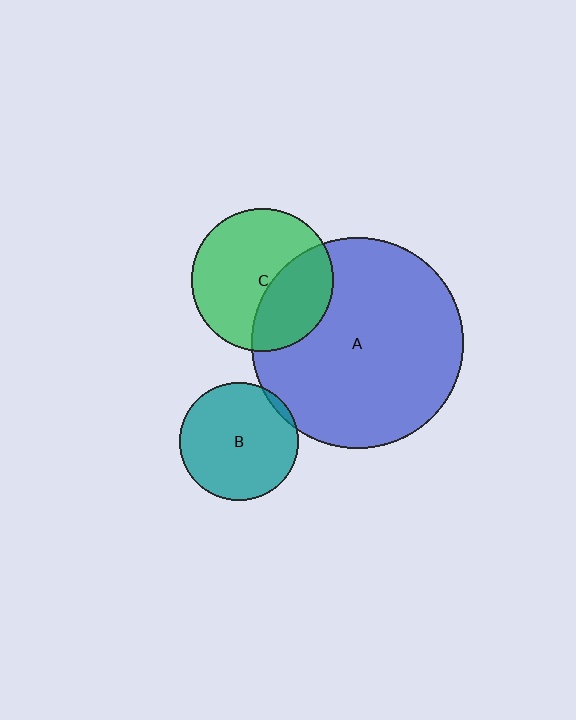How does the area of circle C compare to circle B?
Approximately 1.4 times.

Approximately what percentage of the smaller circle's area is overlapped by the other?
Approximately 5%.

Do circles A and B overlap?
Yes.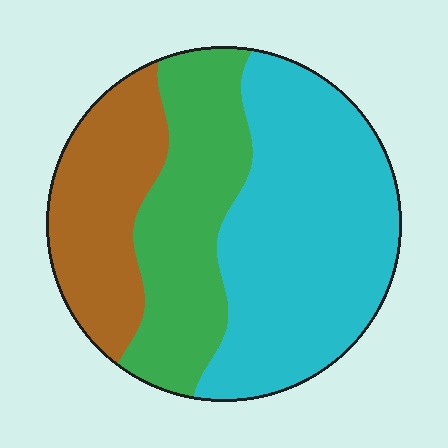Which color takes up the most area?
Cyan, at roughly 50%.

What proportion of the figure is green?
Green takes up between a sixth and a third of the figure.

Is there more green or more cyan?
Cyan.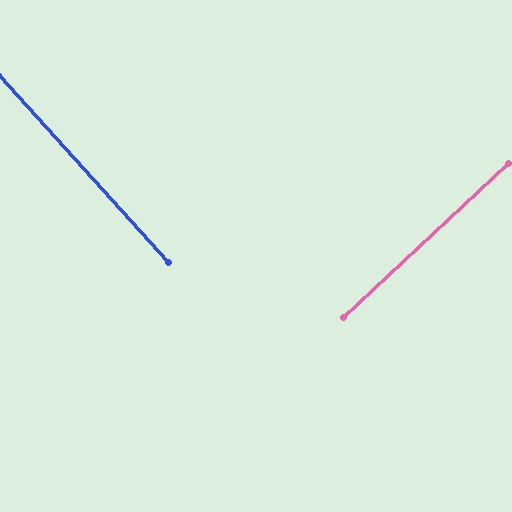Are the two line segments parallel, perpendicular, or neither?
Perpendicular — they meet at approximately 89°.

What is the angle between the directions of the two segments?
Approximately 89 degrees.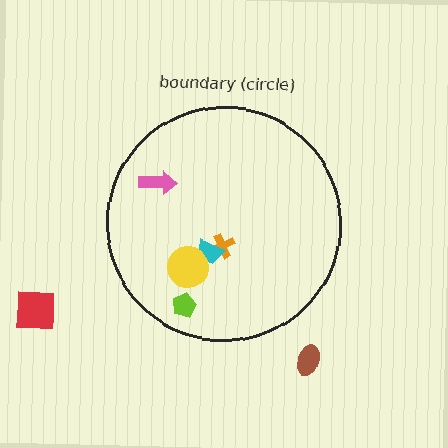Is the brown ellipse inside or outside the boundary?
Outside.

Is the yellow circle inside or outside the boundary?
Inside.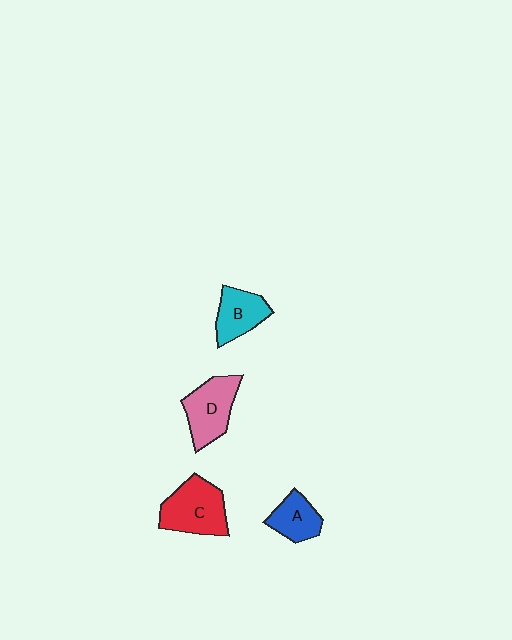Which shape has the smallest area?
Shape A (blue).